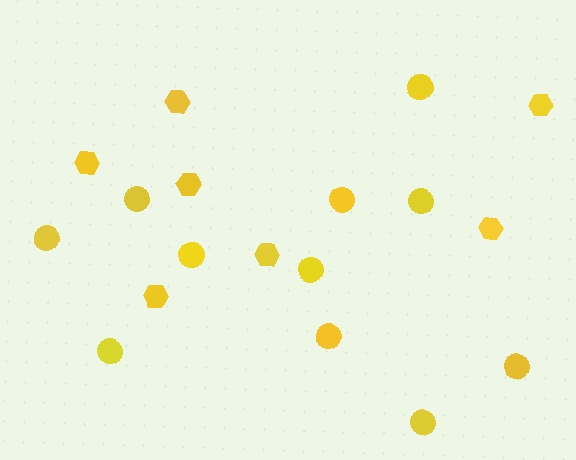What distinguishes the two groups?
There are 2 groups: one group of circles (11) and one group of hexagons (7).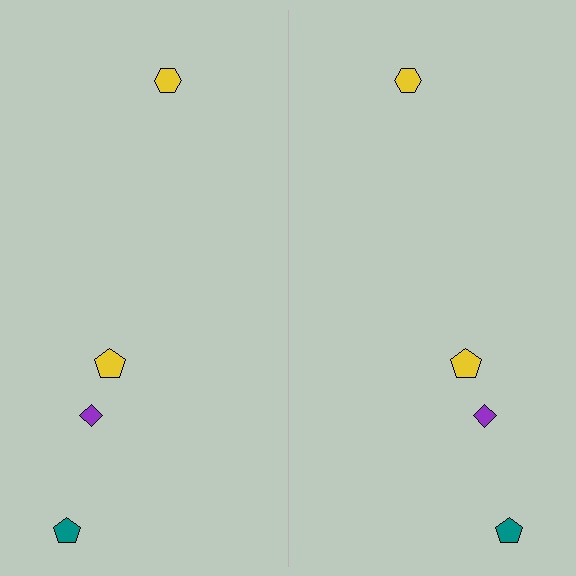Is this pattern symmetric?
Yes, this pattern has bilateral (reflection) symmetry.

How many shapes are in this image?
There are 8 shapes in this image.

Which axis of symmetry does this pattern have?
The pattern has a vertical axis of symmetry running through the center of the image.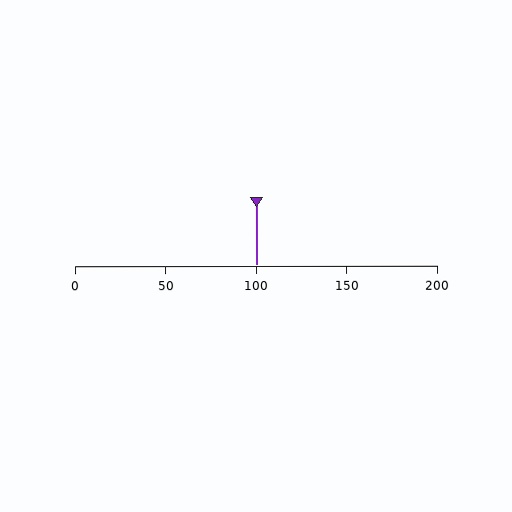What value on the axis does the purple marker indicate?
The marker indicates approximately 100.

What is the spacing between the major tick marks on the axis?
The major ticks are spaced 50 apart.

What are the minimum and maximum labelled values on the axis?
The axis runs from 0 to 200.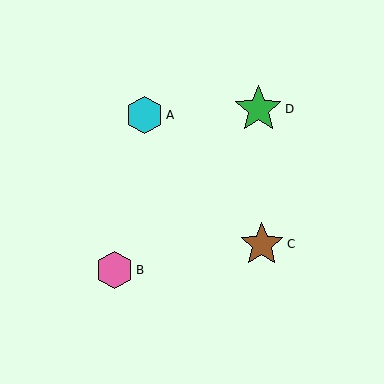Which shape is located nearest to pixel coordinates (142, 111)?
The cyan hexagon (labeled A) at (145, 115) is nearest to that location.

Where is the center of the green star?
The center of the green star is at (258, 109).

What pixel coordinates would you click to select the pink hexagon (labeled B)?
Click at (115, 270) to select the pink hexagon B.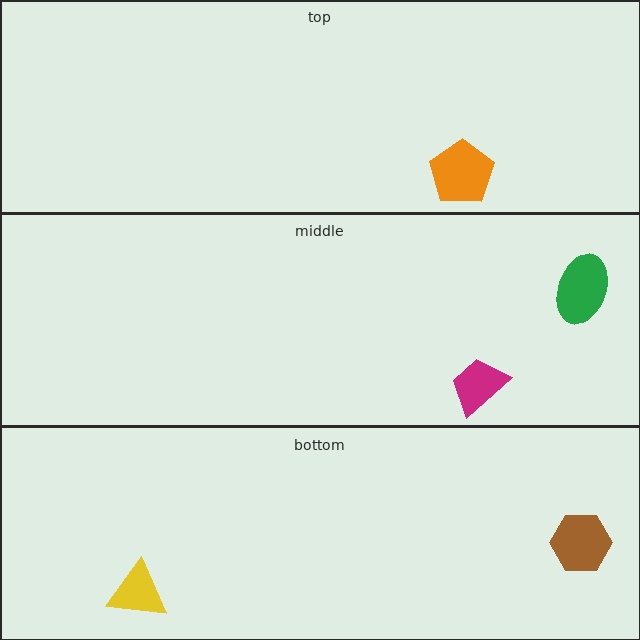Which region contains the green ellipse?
The middle region.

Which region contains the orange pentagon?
The top region.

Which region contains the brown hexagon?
The bottom region.